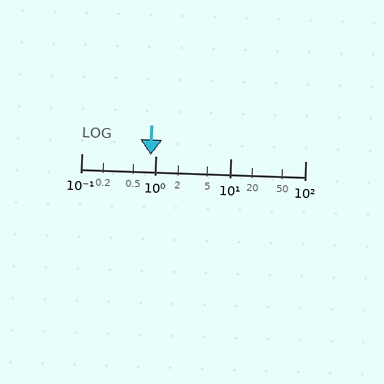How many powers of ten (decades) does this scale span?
The scale spans 3 decades, from 0.1 to 100.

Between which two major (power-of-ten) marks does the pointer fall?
The pointer is between 0.1 and 1.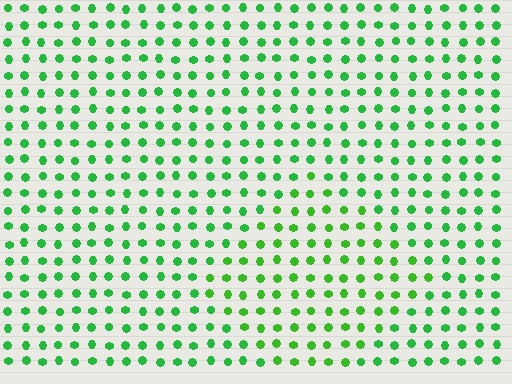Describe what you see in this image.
The image is filled with small green elements in a uniform arrangement. A diamond-shaped region is visible where the elements are tinted to a slightly different hue, forming a subtle color boundary.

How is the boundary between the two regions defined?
The boundary is defined purely by a slight shift in hue (about 18 degrees). Spacing, size, and orientation are identical on both sides.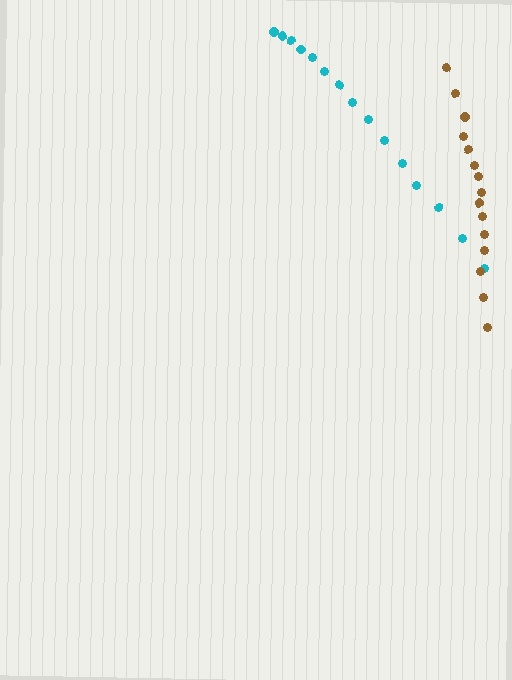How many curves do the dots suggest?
There are 2 distinct paths.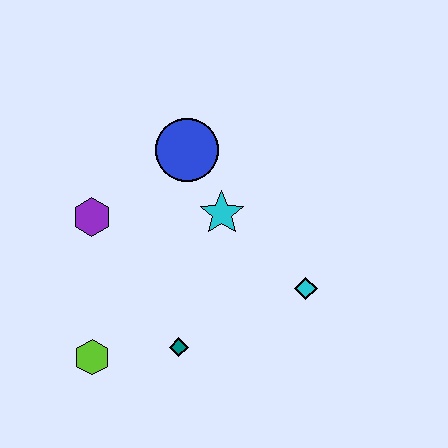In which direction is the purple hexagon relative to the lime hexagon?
The purple hexagon is above the lime hexagon.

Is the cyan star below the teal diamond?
No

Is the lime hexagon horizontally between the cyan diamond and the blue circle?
No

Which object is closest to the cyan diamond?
The cyan star is closest to the cyan diamond.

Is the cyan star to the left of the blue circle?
No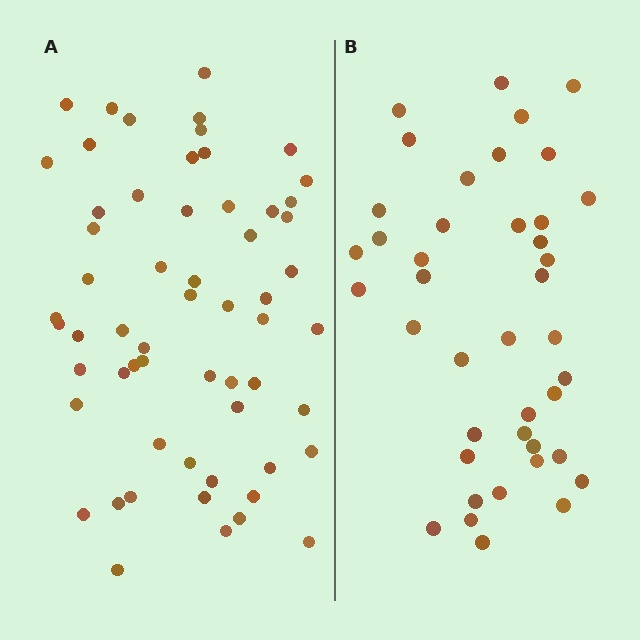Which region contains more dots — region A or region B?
Region A (the left region) has more dots.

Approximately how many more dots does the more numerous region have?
Region A has approximately 20 more dots than region B.